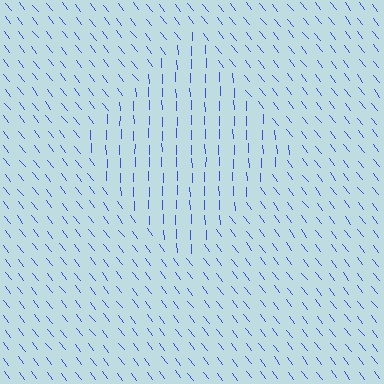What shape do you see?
I see a diamond.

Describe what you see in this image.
The image is filled with small blue line segments. A diamond region in the image has lines oriented differently from the surrounding lines, creating a visible texture boundary.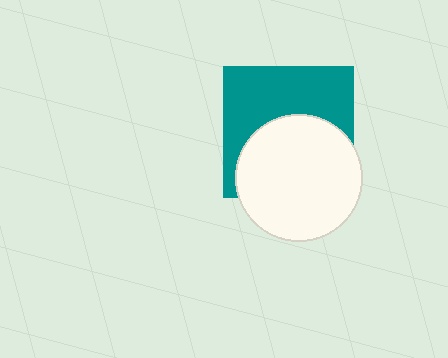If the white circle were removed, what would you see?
You would see the complete teal square.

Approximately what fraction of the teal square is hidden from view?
Roughly 50% of the teal square is hidden behind the white circle.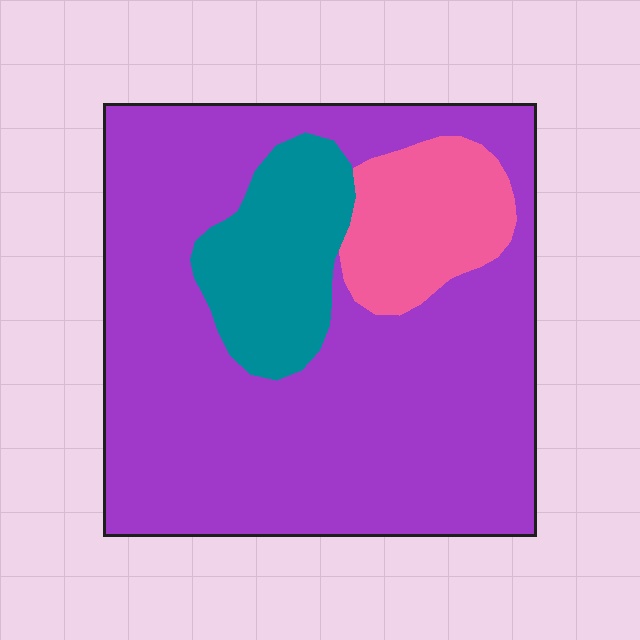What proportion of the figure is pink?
Pink takes up less than a sixth of the figure.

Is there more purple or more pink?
Purple.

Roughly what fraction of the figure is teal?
Teal covers roughly 15% of the figure.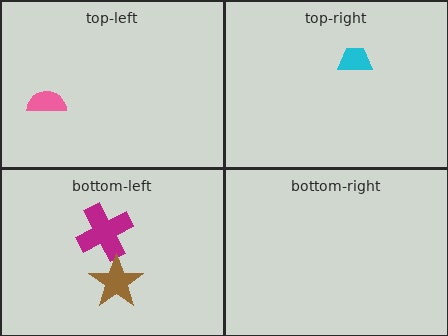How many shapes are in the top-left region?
1.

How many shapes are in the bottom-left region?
2.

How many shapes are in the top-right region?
1.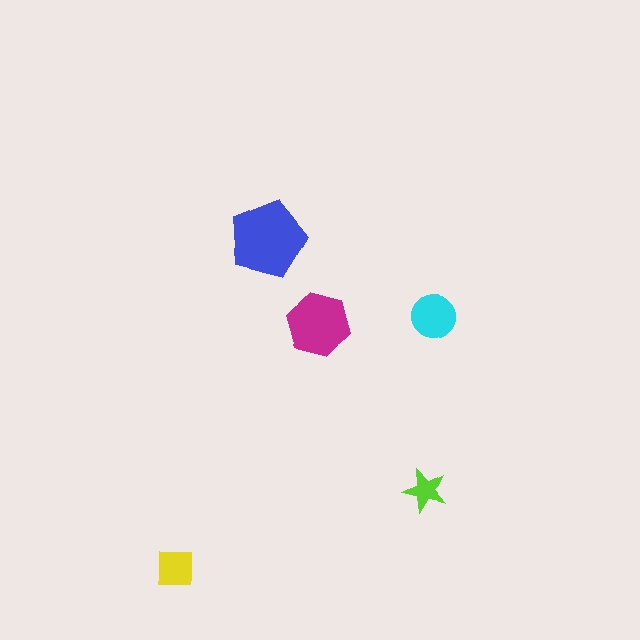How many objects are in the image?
There are 5 objects in the image.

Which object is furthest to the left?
The yellow square is leftmost.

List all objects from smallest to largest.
The lime star, the yellow square, the cyan circle, the magenta hexagon, the blue pentagon.